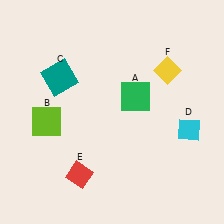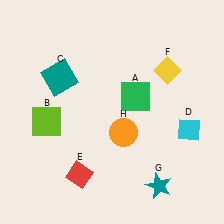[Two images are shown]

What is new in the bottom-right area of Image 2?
A teal star (G) was added in the bottom-right area of Image 2.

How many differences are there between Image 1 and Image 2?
There are 2 differences between the two images.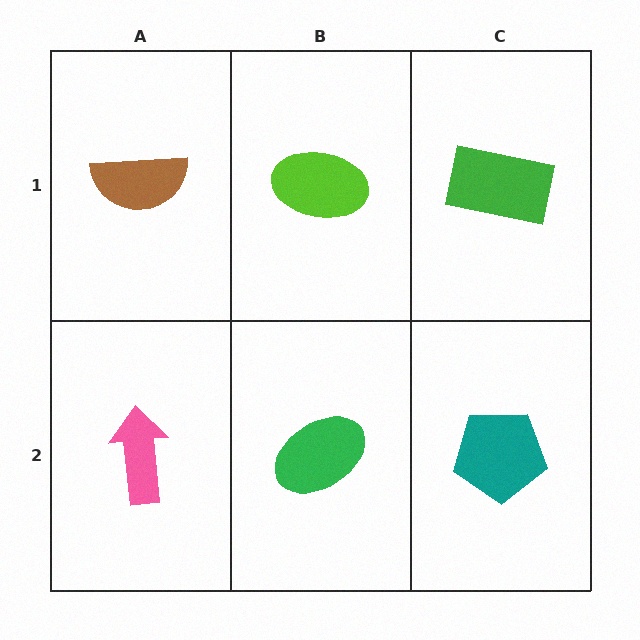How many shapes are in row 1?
3 shapes.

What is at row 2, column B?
A green ellipse.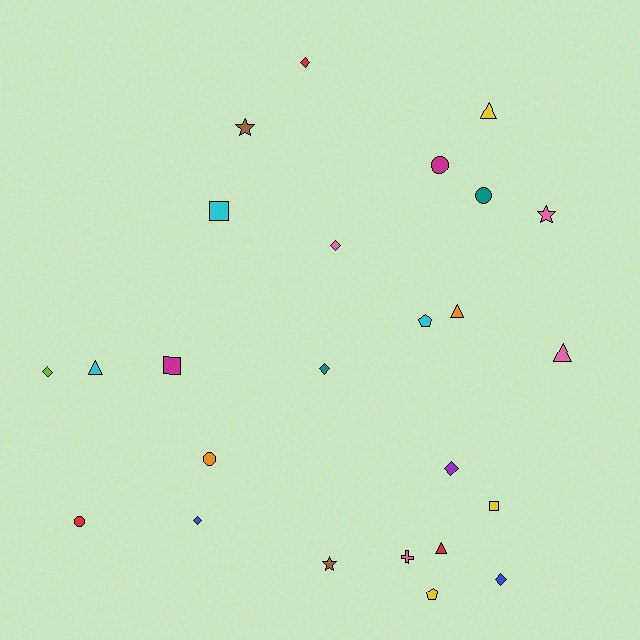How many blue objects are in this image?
There are 2 blue objects.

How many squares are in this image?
There are 3 squares.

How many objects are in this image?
There are 25 objects.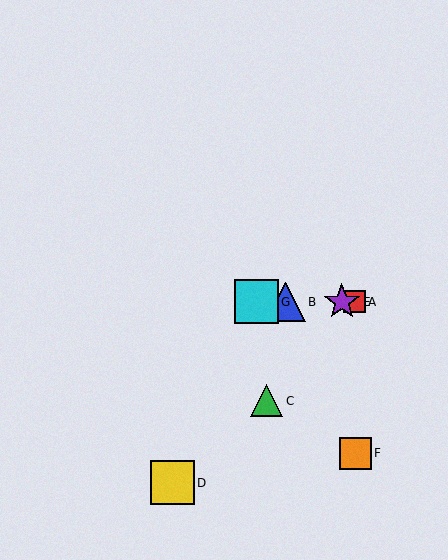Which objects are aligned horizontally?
Objects A, B, E, G are aligned horizontally.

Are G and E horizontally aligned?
Yes, both are at y≈302.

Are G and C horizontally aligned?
No, G is at y≈302 and C is at y≈401.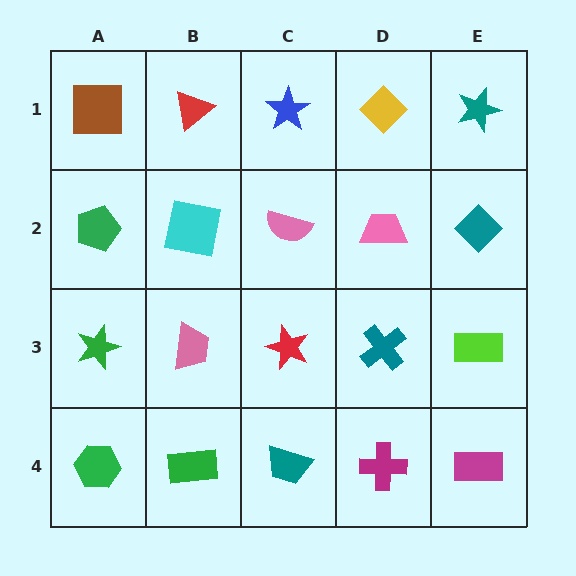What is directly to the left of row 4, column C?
A green rectangle.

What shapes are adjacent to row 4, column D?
A teal cross (row 3, column D), a teal trapezoid (row 4, column C), a magenta rectangle (row 4, column E).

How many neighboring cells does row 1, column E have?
2.